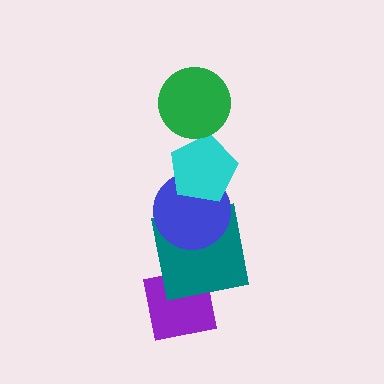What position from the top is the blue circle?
The blue circle is 3rd from the top.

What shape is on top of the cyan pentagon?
The green circle is on top of the cyan pentagon.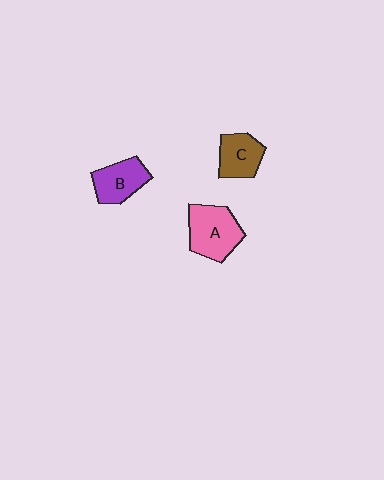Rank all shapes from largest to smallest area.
From largest to smallest: A (pink), B (purple), C (brown).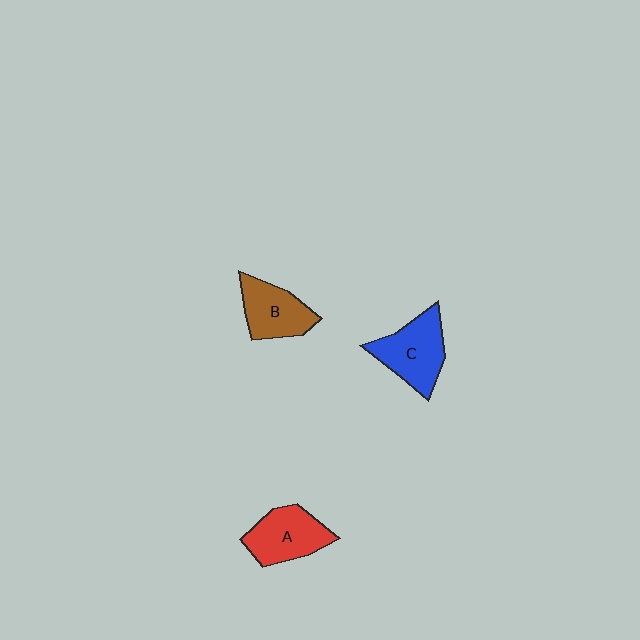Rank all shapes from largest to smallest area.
From largest to smallest: C (blue), A (red), B (brown).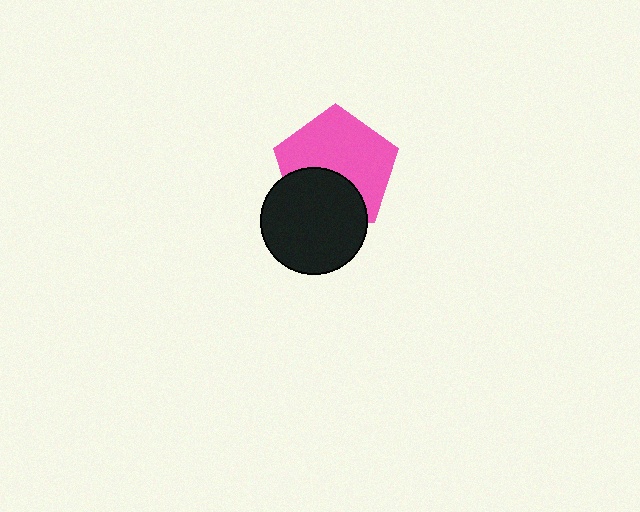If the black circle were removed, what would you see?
You would see the complete pink pentagon.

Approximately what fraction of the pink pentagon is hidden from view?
Roughly 36% of the pink pentagon is hidden behind the black circle.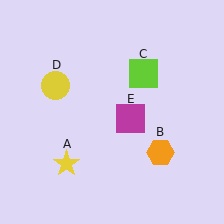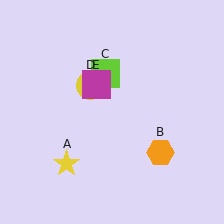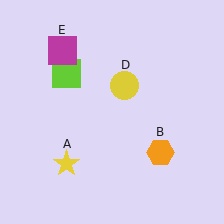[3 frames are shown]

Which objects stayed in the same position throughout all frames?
Yellow star (object A) and orange hexagon (object B) remained stationary.